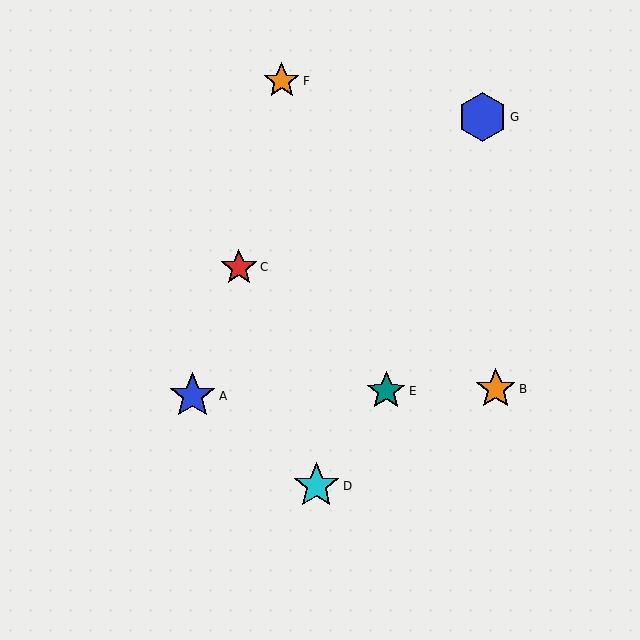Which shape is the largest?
The blue hexagon (labeled G) is the largest.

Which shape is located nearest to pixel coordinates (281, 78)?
The orange star (labeled F) at (282, 81) is nearest to that location.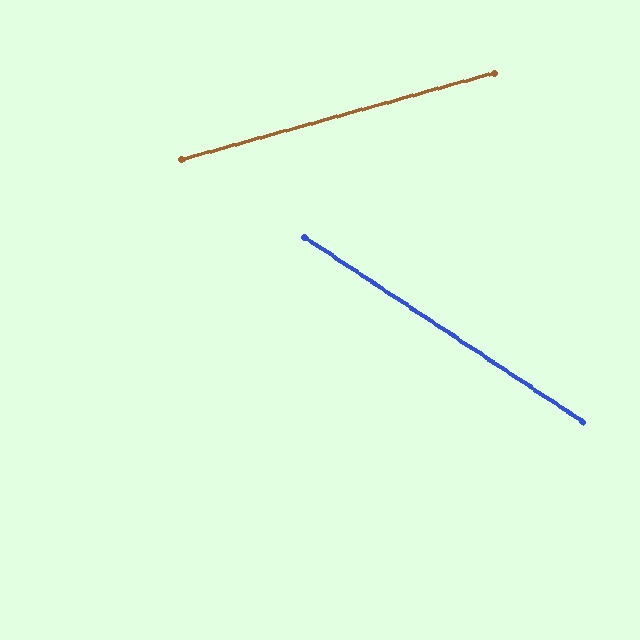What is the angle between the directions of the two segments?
Approximately 49 degrees.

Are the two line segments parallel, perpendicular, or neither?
Neither parallel nor perpendicular — they differ by about 49°.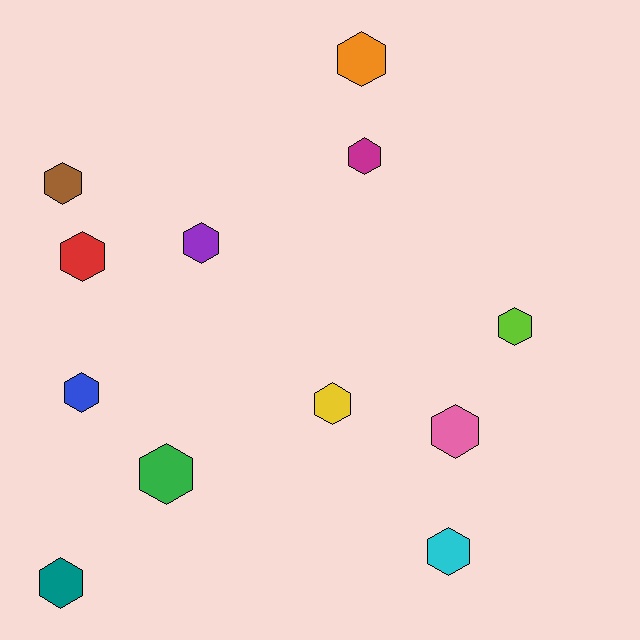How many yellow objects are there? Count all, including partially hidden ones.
There is 1 yellow object.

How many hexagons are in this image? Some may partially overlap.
There are 12 hexagons.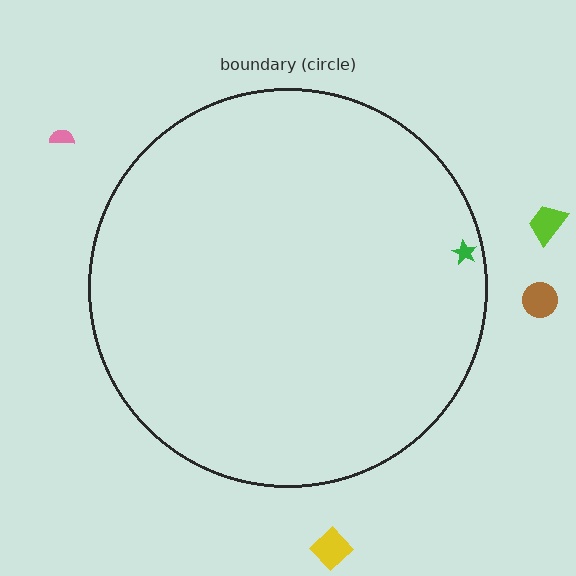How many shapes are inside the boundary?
1 inside, 4 outside.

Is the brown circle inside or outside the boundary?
Outside.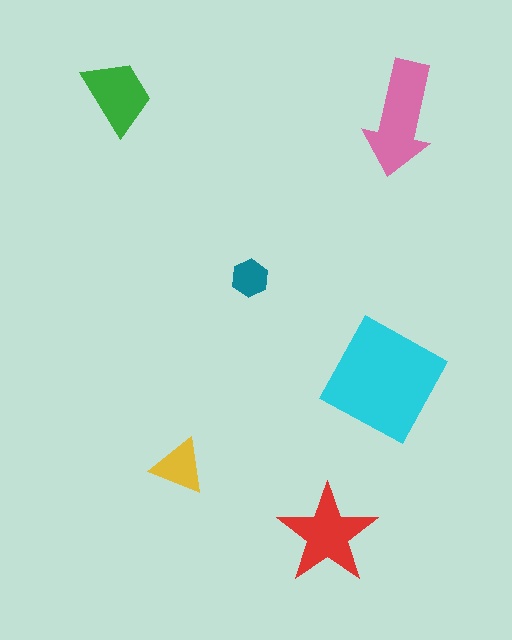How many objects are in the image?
There are 6 objects in the image.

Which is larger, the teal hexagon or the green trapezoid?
The green trapezoid.